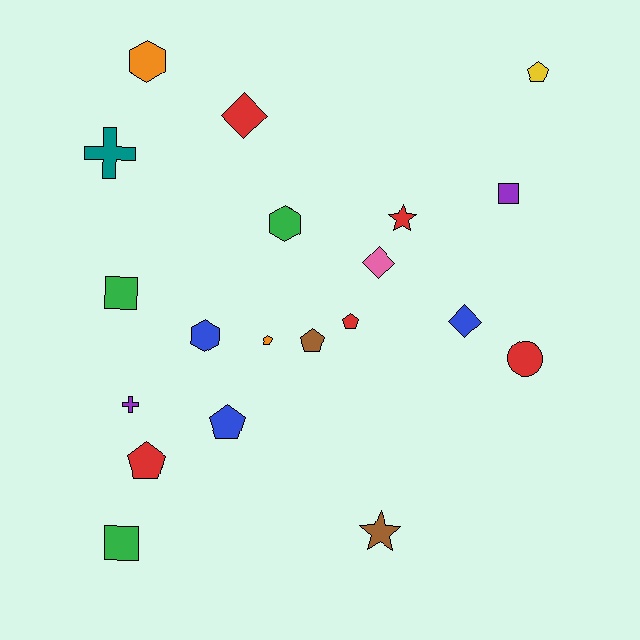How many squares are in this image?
There are 3 squares.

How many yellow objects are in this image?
There is 1 yellow object.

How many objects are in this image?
There are 20 objects.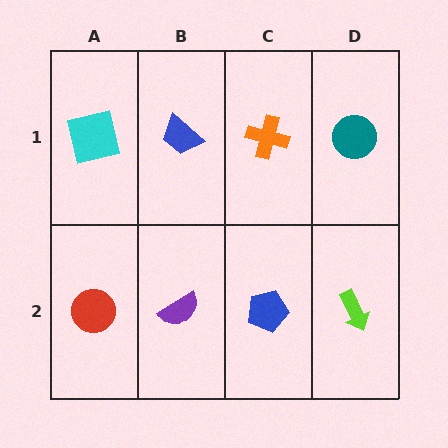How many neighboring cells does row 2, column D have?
2.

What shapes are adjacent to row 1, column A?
A red circle (row 2, column A), a blue trapezoid (row 1, column B).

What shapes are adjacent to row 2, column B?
A blue trapezoid (row 1, column B), a red circle (row 2, column A), a blue pentagon (row 2, column C).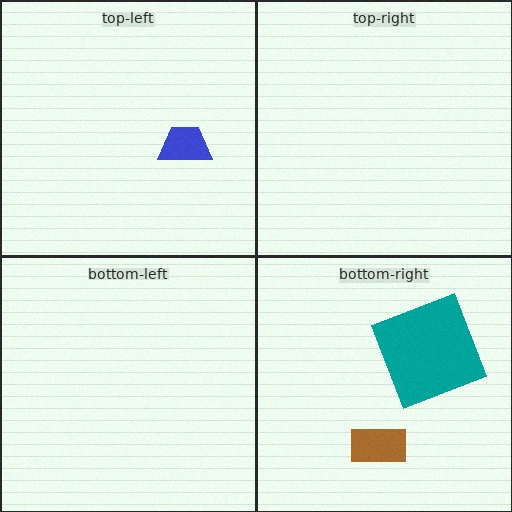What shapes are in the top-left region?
The blue trapezoid.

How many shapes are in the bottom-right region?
2.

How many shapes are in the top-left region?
1.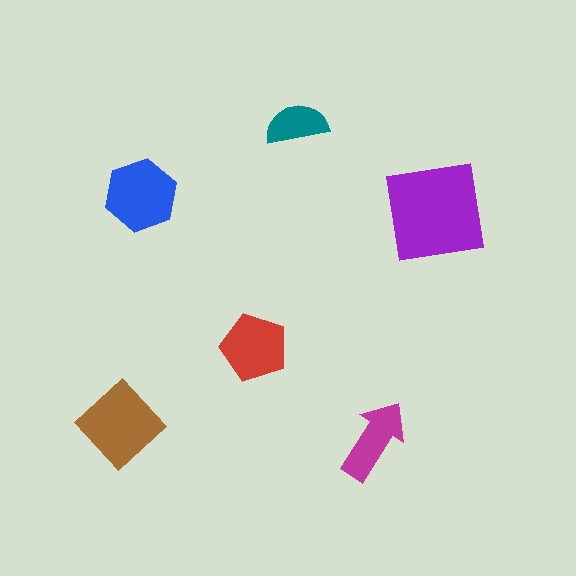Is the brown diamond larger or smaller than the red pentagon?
Larger.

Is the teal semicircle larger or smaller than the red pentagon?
Smaller.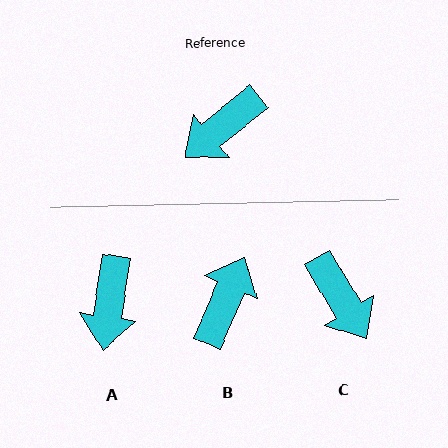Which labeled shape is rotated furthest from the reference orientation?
B, about 153 degrees away.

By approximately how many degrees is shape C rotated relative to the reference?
Approximately 82 degrees counter-clockwise.